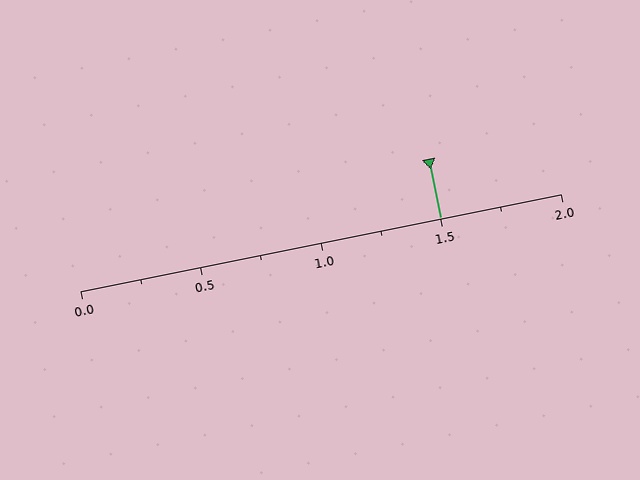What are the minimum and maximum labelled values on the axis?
The axis runs from 0.0 to 2.0.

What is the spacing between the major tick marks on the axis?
The major ticks are spaced 0.5 apart.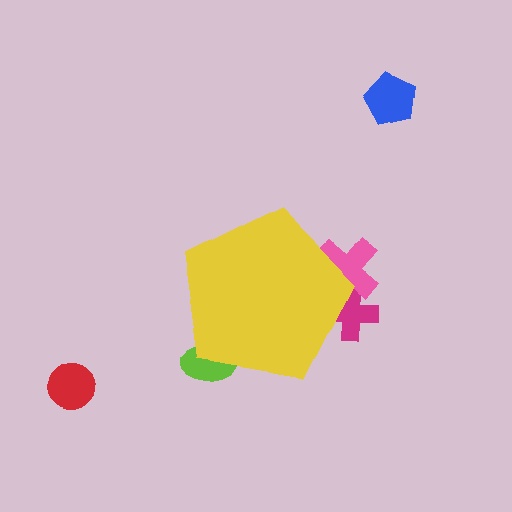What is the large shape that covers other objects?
A yellow pentagon.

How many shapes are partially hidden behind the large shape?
3 shapes are partially hidden.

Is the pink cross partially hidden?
Yes, the pink cross is partially hidden behind the yellow pentagon.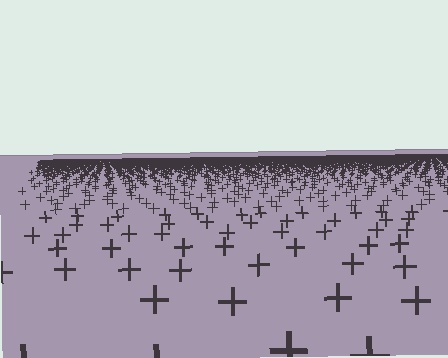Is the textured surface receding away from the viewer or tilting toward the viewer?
The surface is receding away from the viewer. Texture elements get smaller and denser toward the top.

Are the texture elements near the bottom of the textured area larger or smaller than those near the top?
Larger. Near the bottom, elements are closer to the viewer and appear at a bigger on-screen size.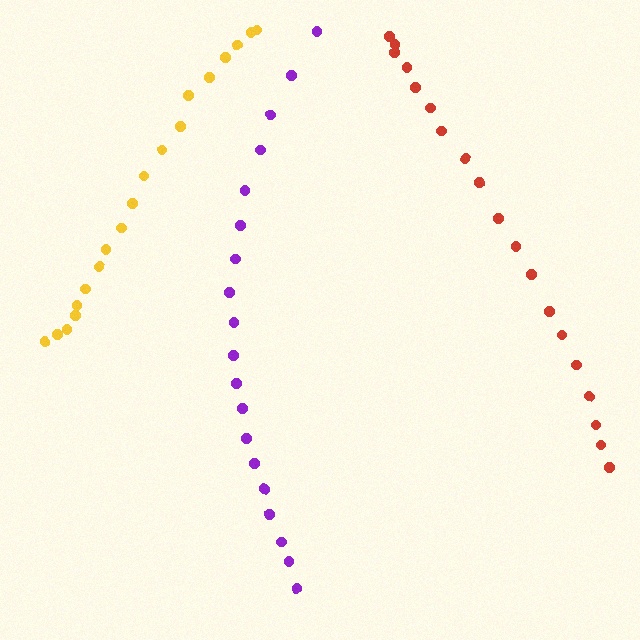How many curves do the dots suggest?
There are 3 distinct paths.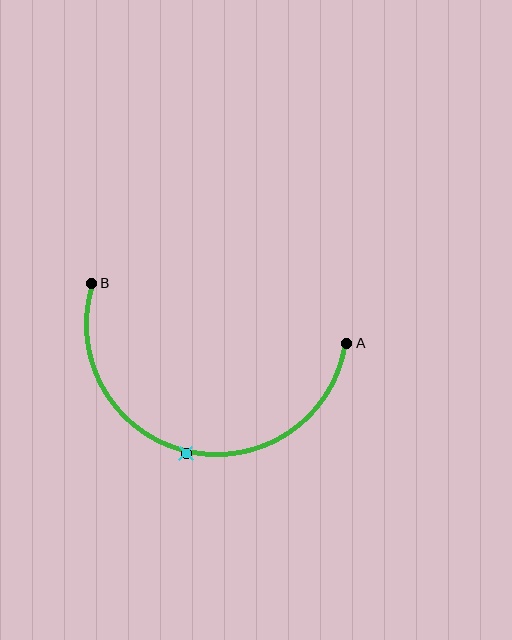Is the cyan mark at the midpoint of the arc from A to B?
Yes. The cyan mark lies on the arc at equal arc-length from both A and B — it is the arc midpoint.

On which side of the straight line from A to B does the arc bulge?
The arc bulges below the straight line connecting A and B.